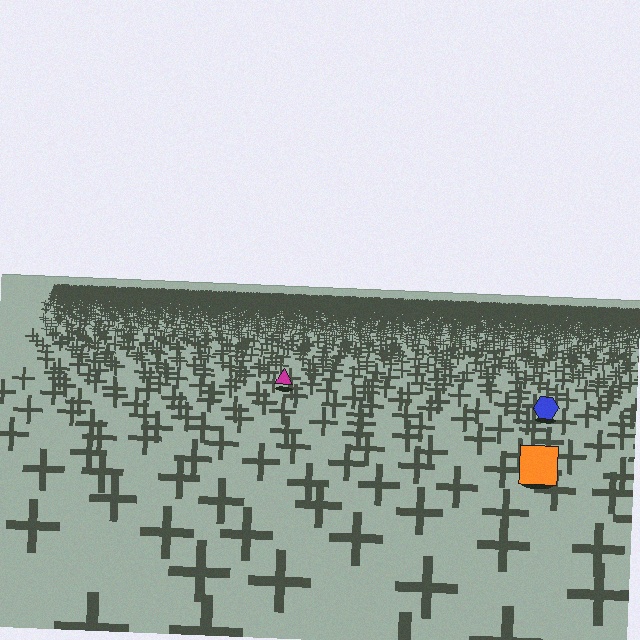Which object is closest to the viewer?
The orange square is closest. The texture marks near it are larger and more spread out.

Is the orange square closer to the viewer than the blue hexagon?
Yes. The orange square is closer — you can tell from the texture gradient: the ground texture is coarser near it.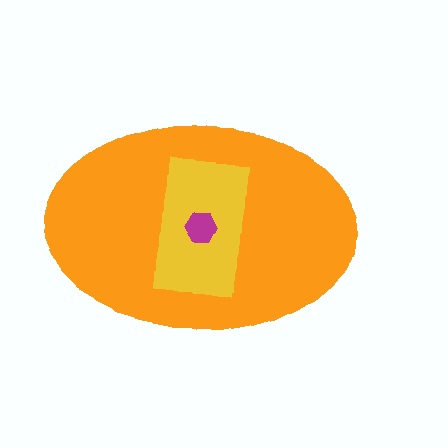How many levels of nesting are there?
3.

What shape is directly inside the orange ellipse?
The yellow rectangle.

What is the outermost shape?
The orange ellipse.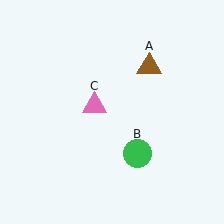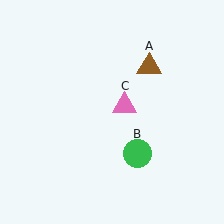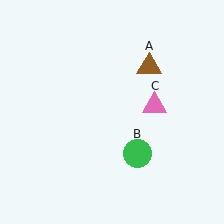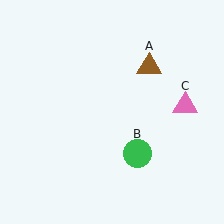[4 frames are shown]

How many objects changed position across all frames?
1 object changed position: pink triangle (object C).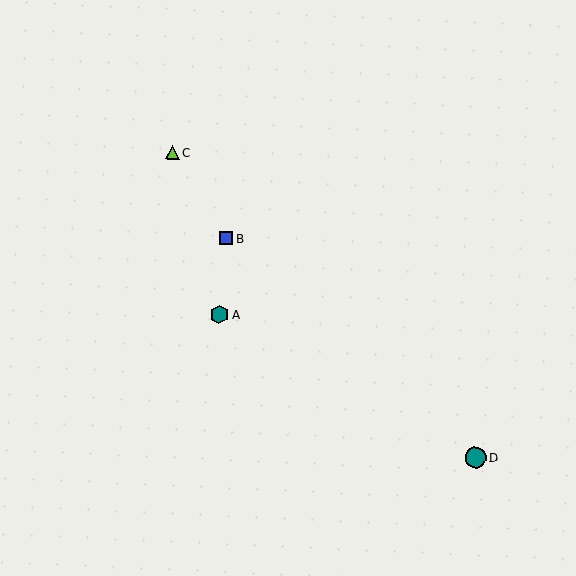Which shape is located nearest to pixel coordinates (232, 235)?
The blue square (labeled B) at (226, 238) is nearest to that location.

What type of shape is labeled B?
Shape B is a blue square.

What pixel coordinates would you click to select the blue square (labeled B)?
Click at (226, 238) to select the blue square B.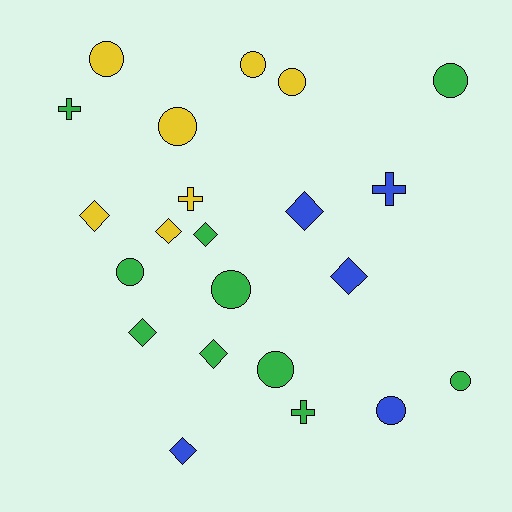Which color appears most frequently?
Green, with 10 objects.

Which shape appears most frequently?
Circle, with 10 objects.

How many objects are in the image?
There are 22 objects.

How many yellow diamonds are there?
There are 2 yellow diamonds.